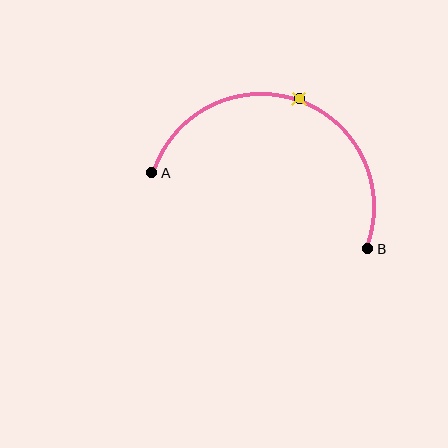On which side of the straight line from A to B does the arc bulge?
The arc bulges above the straight line connecting A and B.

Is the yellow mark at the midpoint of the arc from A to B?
Yes. The yellow mark lies on the arc at equal arc-length from both A and B — it is the arc midpoint.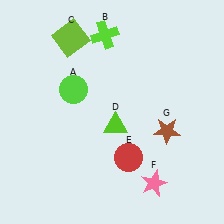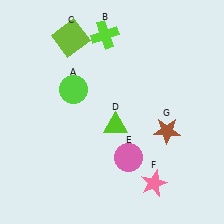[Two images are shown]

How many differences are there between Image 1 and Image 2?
There is 1 difference between the two images.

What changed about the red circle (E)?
In Image 1, E is red. In Image 2, it changed to pink.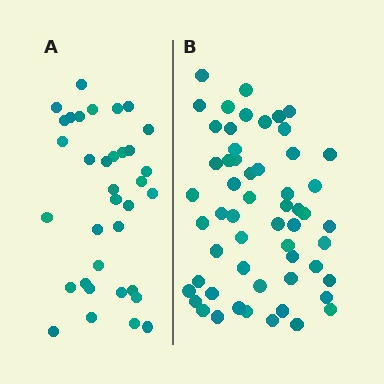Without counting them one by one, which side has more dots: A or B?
Region B (the right region) has more dots.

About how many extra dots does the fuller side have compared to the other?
Region B has approximately 20 more dots than region A.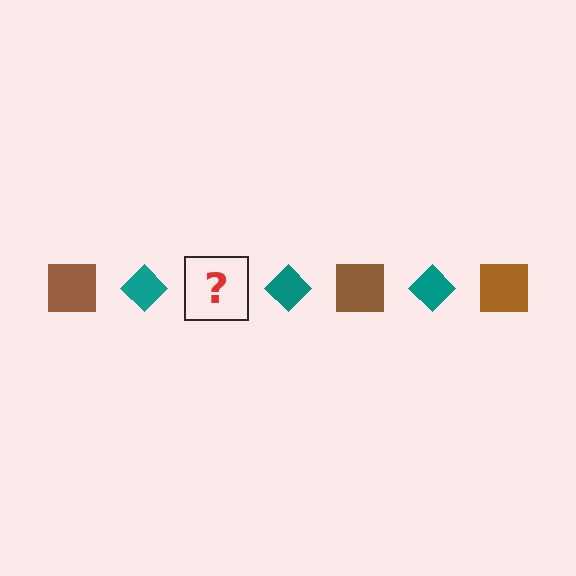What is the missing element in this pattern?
The missing element is a brown square.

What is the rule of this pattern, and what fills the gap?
The rule is that the pattern alternates between brown square and teal diamond. The gap should be filled with a brown square.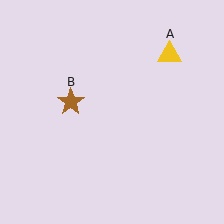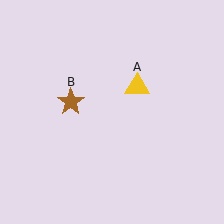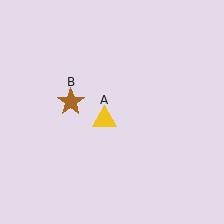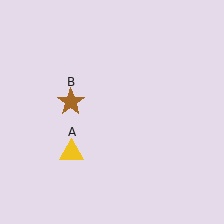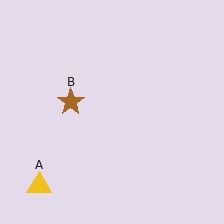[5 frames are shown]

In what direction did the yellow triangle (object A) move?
The yellow triangle (object A) moved down and to the left.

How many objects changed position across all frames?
1 object changed position: yellow triangle (object A).